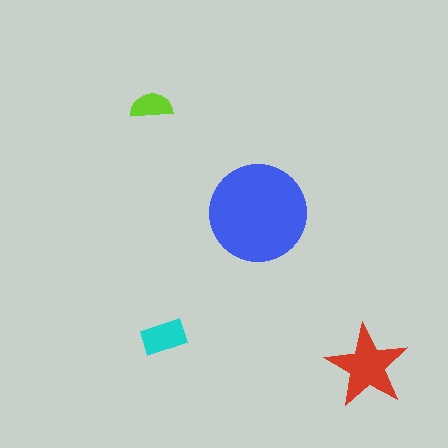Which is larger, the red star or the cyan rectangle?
The red star.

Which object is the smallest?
The lime semicircle.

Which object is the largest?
The blue circle.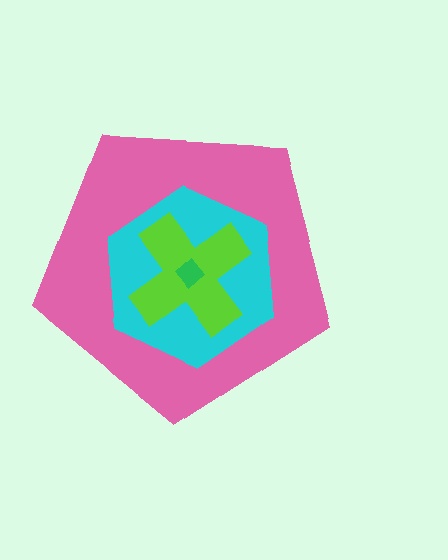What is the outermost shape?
The pink pentagon.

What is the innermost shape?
The green diamond.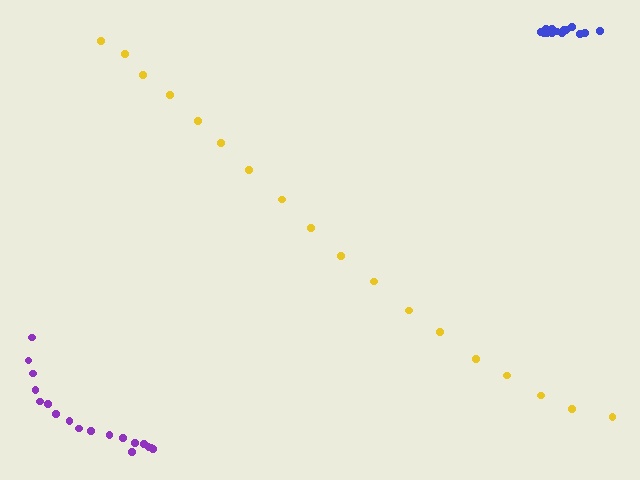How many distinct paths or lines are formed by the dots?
There are 3 distinct paths.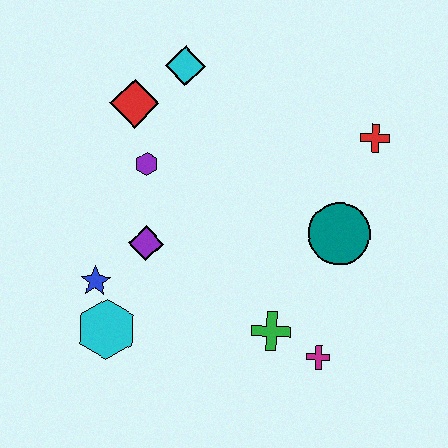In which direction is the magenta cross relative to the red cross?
The magenta cross is below the red cross.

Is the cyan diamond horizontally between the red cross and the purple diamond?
Yes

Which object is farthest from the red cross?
The cyan hexagon is farthest from the red cross.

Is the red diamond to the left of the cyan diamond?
Yes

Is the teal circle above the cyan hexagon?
Yes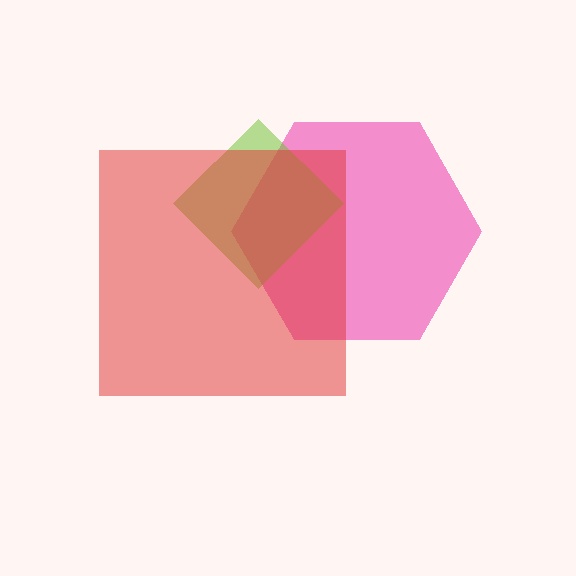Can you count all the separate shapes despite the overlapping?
Yes, there are 3 separate shapes.